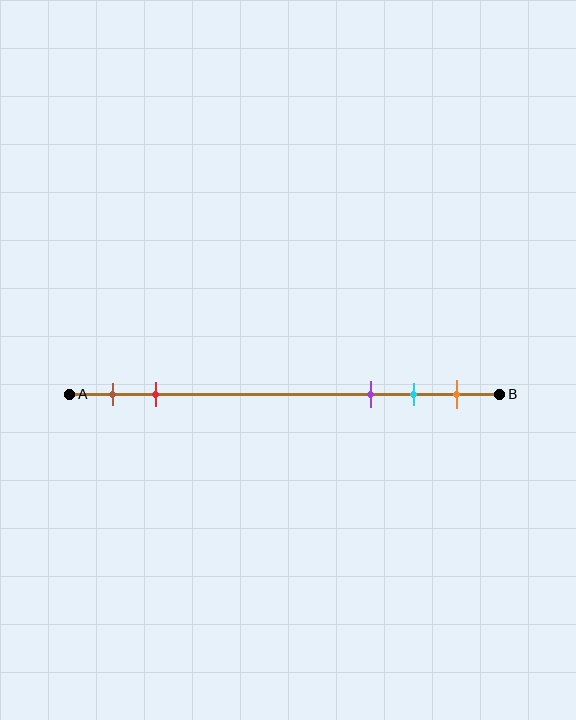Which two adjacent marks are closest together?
The cyan and orange marks are the closest adjacent pair.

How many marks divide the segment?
There are 5 marks dividing the segment.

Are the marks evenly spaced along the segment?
No, the marks are not evenly spaced.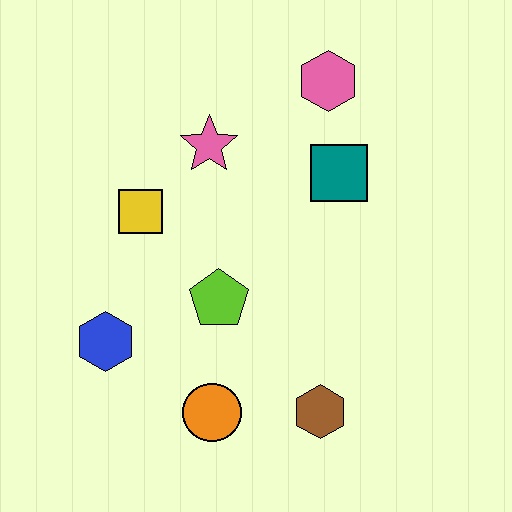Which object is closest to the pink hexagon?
The teal square is closest to the pink hexagon.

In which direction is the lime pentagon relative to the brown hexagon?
The lime pentagon is above the brown hexagon.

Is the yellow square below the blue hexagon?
No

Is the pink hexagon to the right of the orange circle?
Yes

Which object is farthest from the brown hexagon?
The pink hexagon is farthest from the brown hexagon.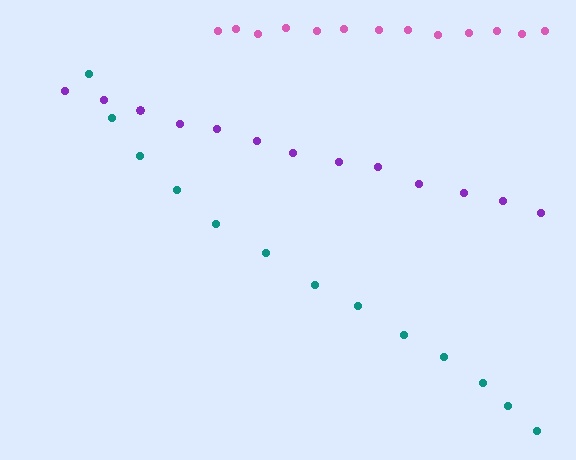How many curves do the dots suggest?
There are 3 distinct paths.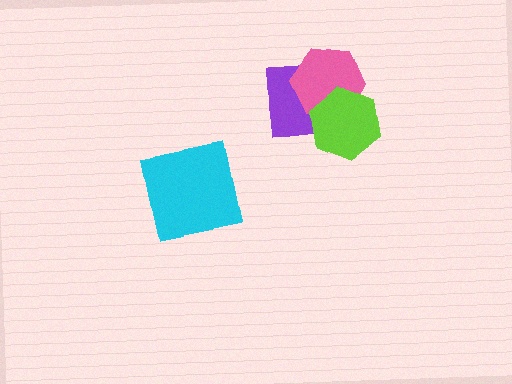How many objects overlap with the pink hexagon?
2 objects overlap with the pink hexagon.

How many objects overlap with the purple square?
2 objects overlap with the purple square.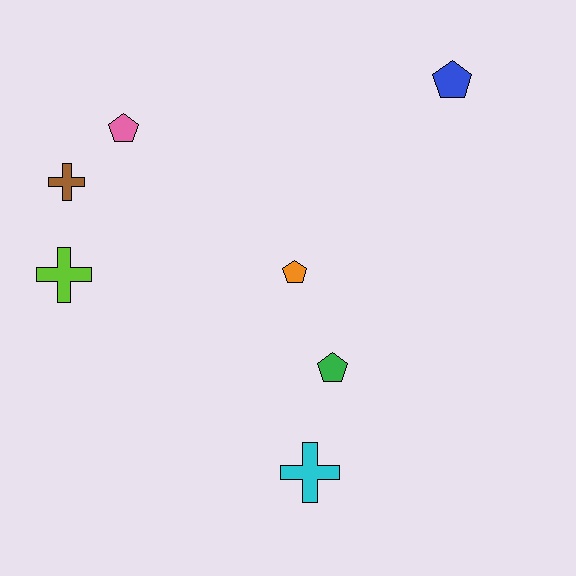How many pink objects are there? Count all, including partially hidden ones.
There is 1 pink object.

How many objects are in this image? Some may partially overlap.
There are 7 objects.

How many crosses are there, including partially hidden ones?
There are 3 crosses.